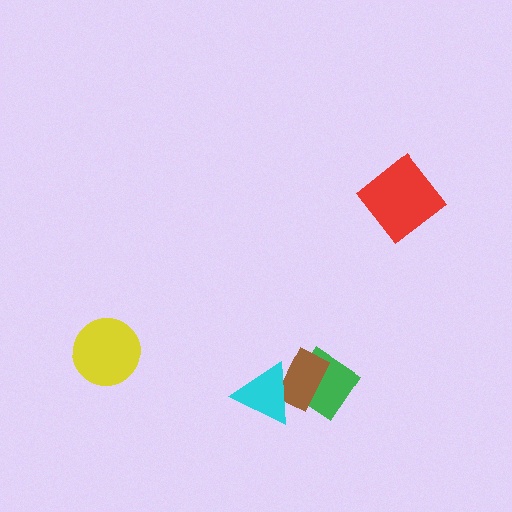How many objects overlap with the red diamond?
0 objects overlap with the red diamond.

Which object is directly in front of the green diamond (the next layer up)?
The brown rectangle is directly in front of the green diamond.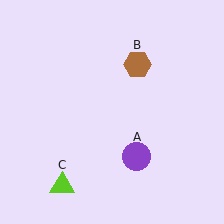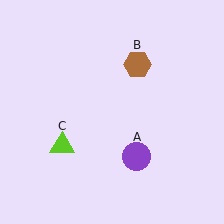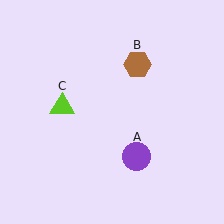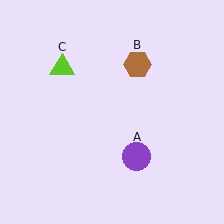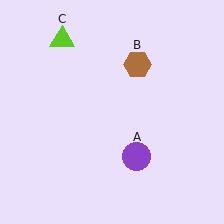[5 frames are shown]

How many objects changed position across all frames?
1 object changed position: lime triangle (object C).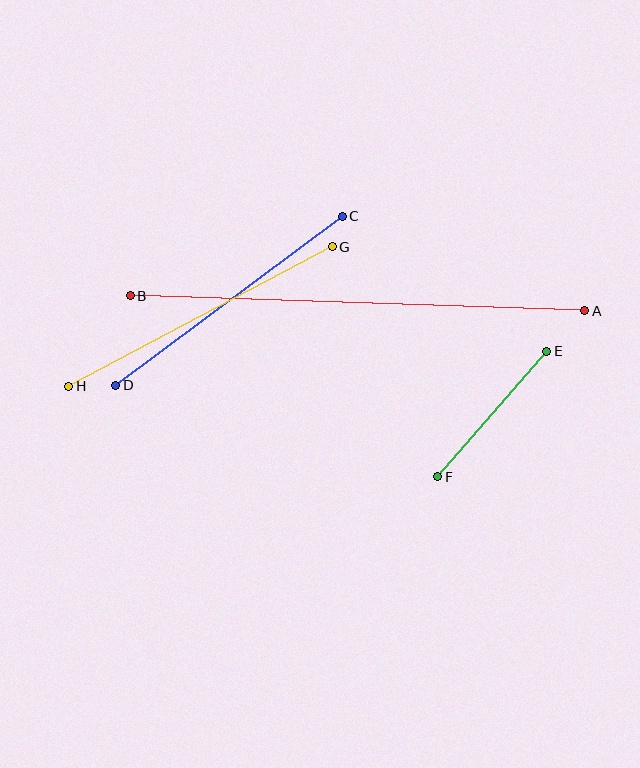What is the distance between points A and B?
The distance is approximately 454 pixels.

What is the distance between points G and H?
The distance is approximately 298 pixels.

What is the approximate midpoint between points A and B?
The midpoint is at approximately (358, 303) pixels.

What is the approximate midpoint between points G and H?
The midpoint is at approximately (200, 316) pixels.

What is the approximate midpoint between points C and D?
The midpoint is at approximately (229, 301) pixels.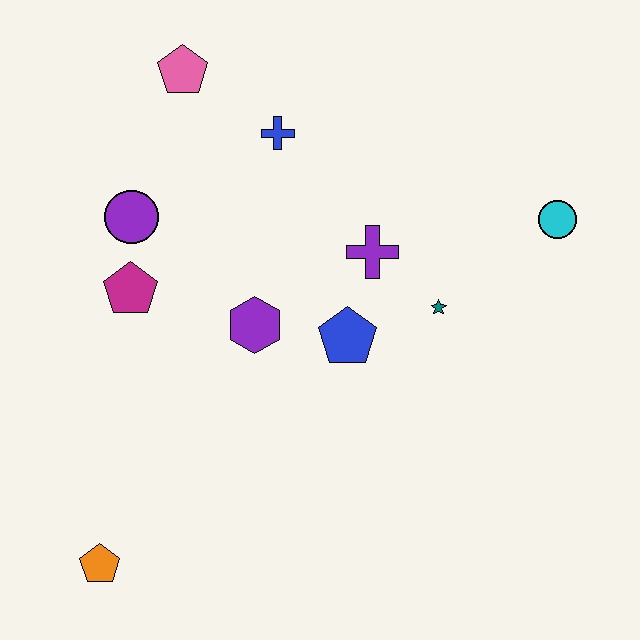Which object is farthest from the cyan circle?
The orange pentagon is farthest from the cyan circle.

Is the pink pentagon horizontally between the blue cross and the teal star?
No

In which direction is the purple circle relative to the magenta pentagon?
The purple circle is above the magenta pentagon.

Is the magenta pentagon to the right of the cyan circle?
No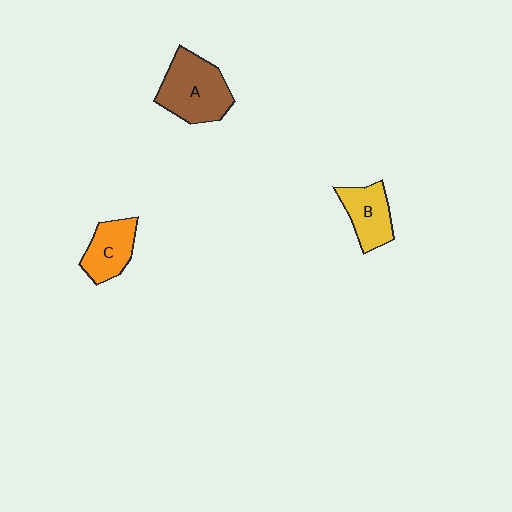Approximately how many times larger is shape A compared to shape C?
Approximately 1.6 times.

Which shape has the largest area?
Shape A (brown).